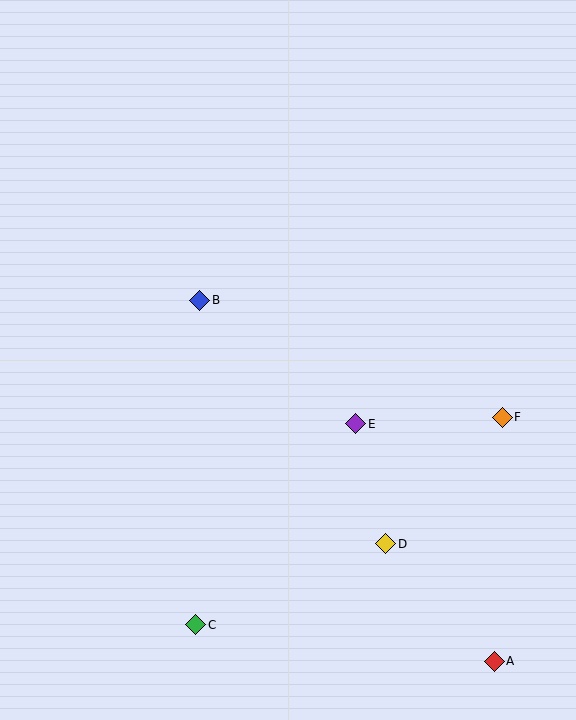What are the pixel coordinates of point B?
Point B is at (199, 300).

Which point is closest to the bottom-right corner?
Point A is closest to the bottom-right corner.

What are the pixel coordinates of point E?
Point E is at (356, 424).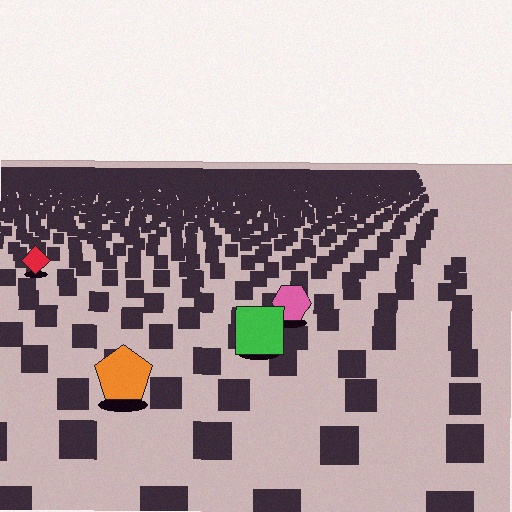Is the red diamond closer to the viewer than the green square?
No. The green square is closer — you can tell from the texture gradient: the ground texture is coarser near it.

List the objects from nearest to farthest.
From nearest to farthest: the orange pentagon, the green square, the pink hexagon, the red diamond.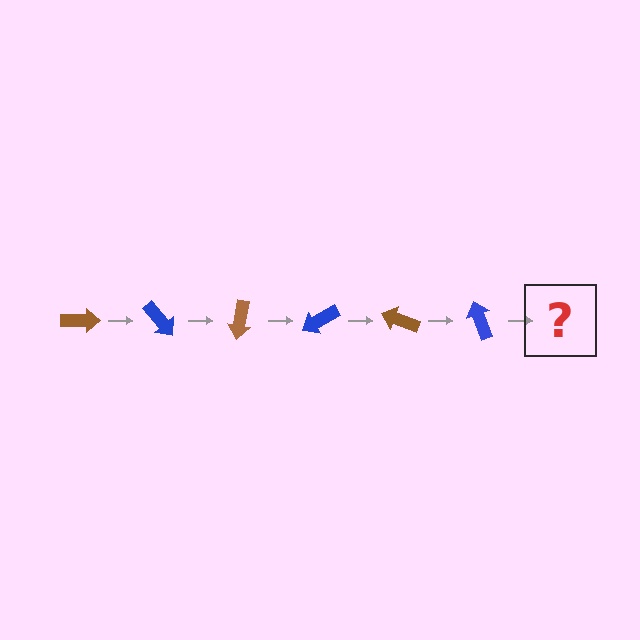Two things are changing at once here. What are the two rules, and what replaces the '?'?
The two rules are that it rotates 50 degrees each step and the color cycles through brown and blue. The '?' should be a brown arrow, rotated 300 degrees from the start.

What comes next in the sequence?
The next element should be a brown arrow, rotated 300 degrees from the start.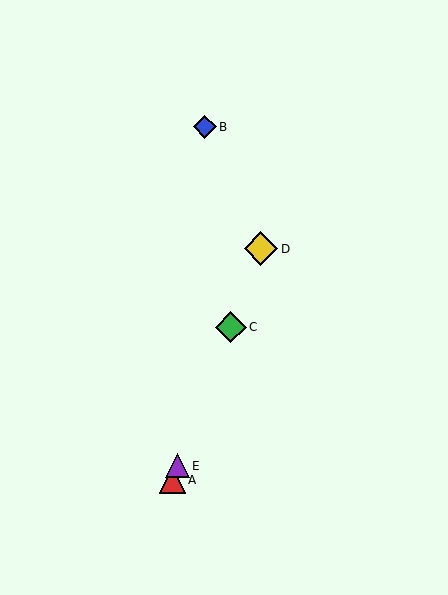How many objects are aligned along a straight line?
4 objects (A, C, D, E) are aligned along a straight line.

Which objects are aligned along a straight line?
Objects A, C, D, E are aligned along a straight line.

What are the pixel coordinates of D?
Object D is at (261, 249).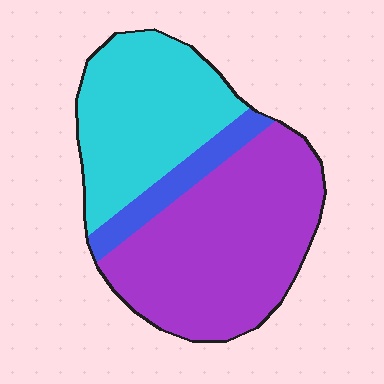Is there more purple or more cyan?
Purple.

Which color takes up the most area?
Purple, at roughly 55%.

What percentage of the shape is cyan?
Cyan takes up about three eighths (3/8) of the shape.